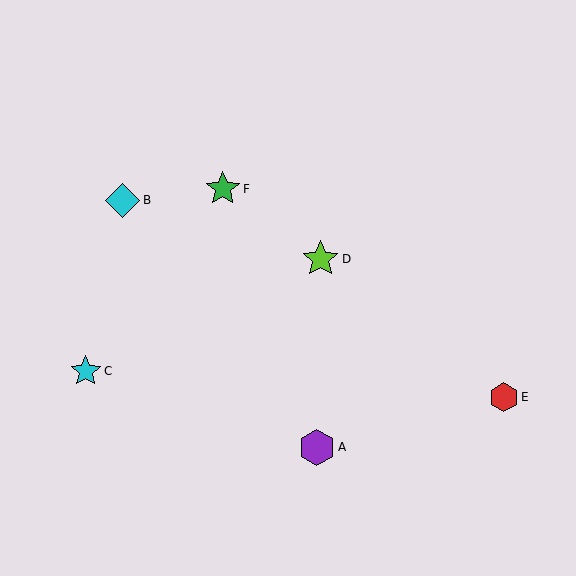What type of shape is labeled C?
Shape C is a cyan star.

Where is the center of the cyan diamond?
The center of the cyan diamond is at (122, 200).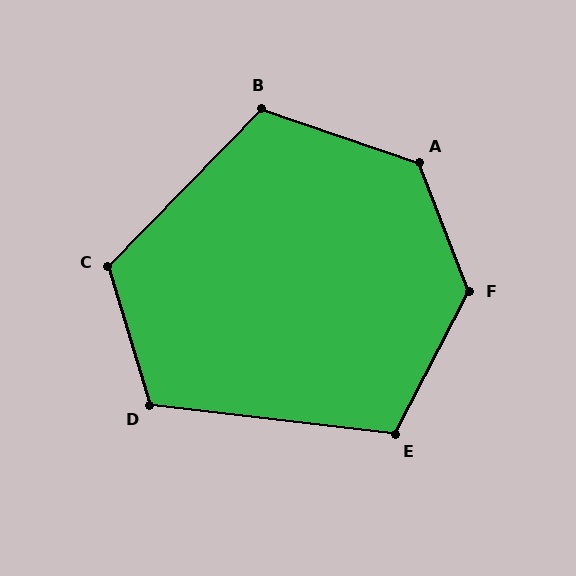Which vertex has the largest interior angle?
F, at approximately 131 degrees.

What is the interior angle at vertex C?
Approximately 119 degrees (obtuse).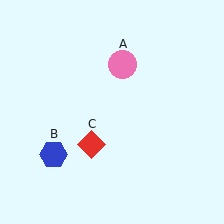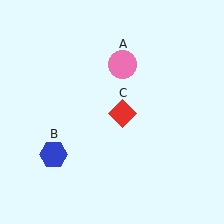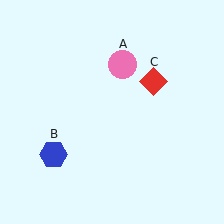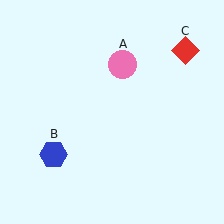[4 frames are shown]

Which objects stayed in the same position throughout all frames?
Pink circle (object A) and blue hexagon (object B) remained stationary.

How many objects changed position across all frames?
1 object changed position: red diamond (object C).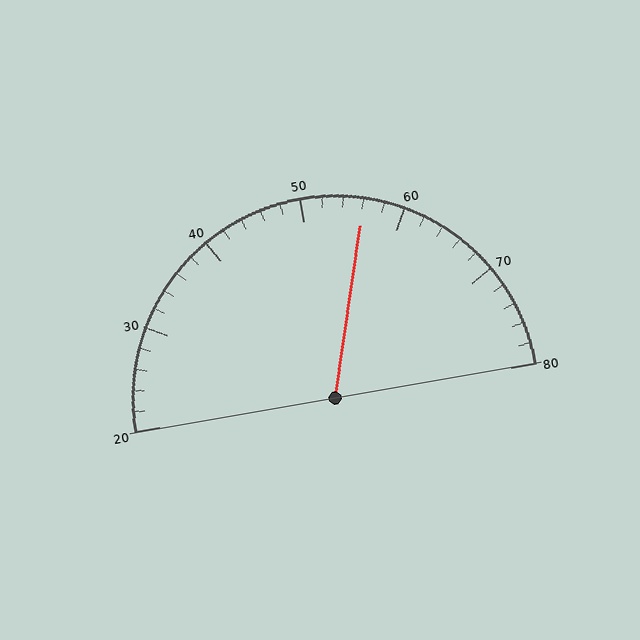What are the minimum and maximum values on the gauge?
The gauge ranges from 20 to 80.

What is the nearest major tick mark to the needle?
The nearest major tick mark is 60.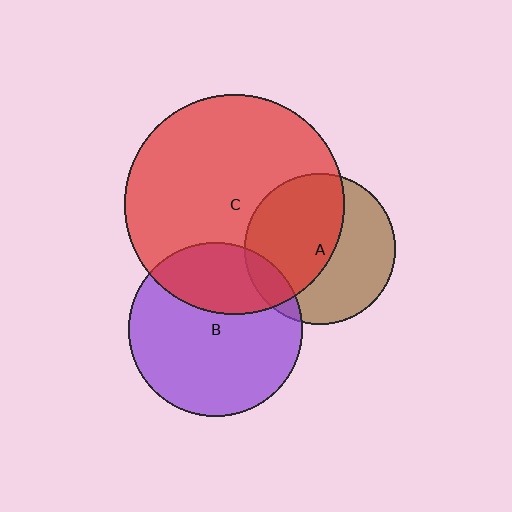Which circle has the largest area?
Circle C (red).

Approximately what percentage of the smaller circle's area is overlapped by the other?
Approximately 55%.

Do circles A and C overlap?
Yes.